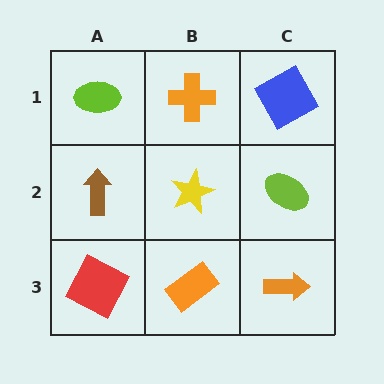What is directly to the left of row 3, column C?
An orange rectangle.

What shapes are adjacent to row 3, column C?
A lime ellipse (row 2, column C), an orange rectangle (row 3, column B).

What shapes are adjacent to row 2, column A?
A lime ellipse (row 1, column A), a red square (row 3, column A), a yellow star (row 2, column B).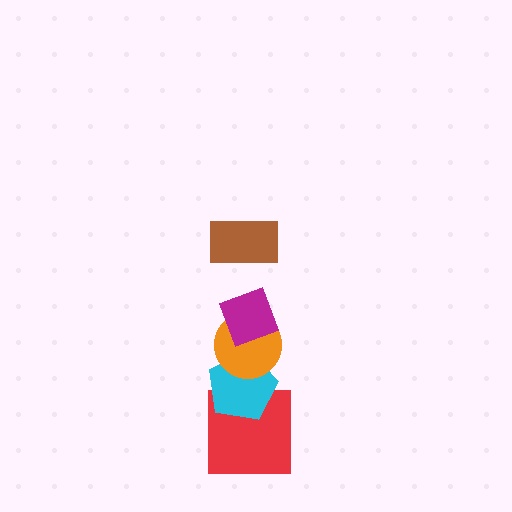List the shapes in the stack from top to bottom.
From top to bottom: the brown rectangle, the magenta diamond, the orange circle, the cyan pentagon, the red square.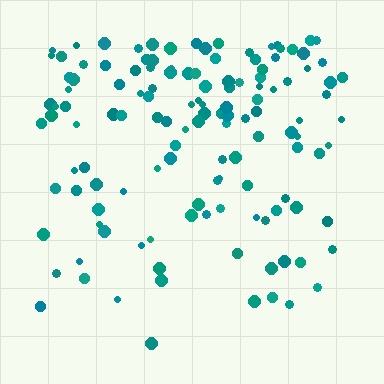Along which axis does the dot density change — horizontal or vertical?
Vertical.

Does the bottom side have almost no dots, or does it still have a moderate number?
Still a moderate number, just noticeably fewer than the top.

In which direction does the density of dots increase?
From bottom to top, with the top side densest.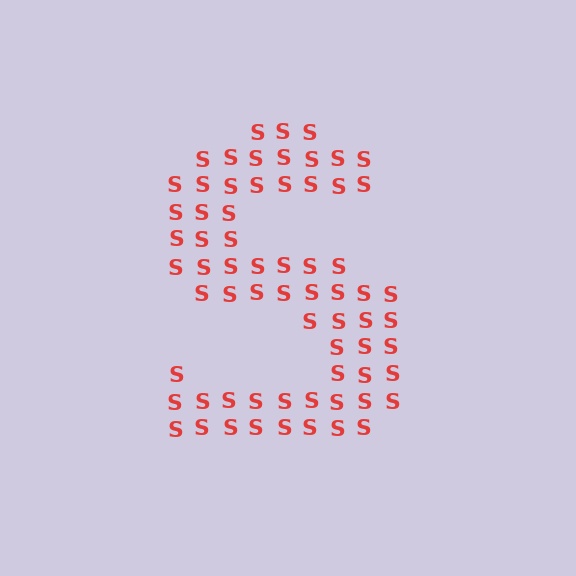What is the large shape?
The large shape is the letter S.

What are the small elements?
The small elements are letter S's.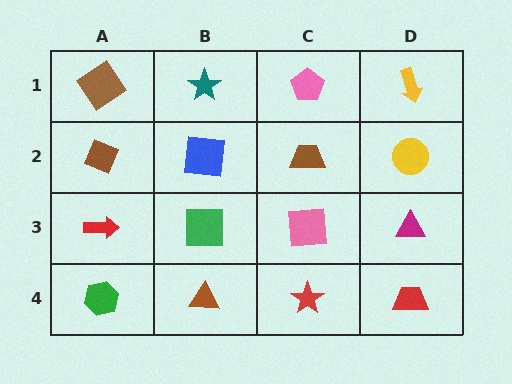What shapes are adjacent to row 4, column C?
A pink square (row 3, column C), a brown triangle (row 4, column B), a red trapezoid (row 4, column D).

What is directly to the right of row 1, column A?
A teal star.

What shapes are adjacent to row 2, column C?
A pink pentagon (row 1, column C), a pink square (row 3, column C), a blue square (row 2, column B), a yellow circle (row 2, column D).